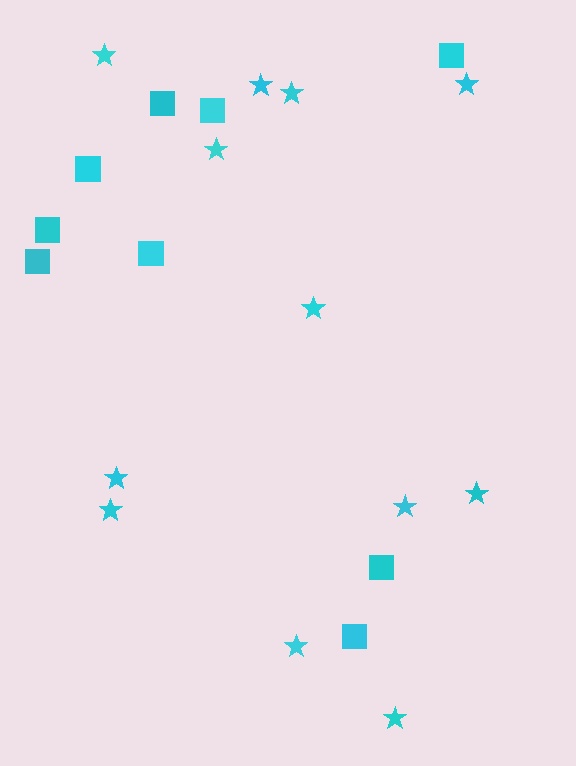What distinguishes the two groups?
There are 2 groups: one group of stars (12) and one group of squares (9).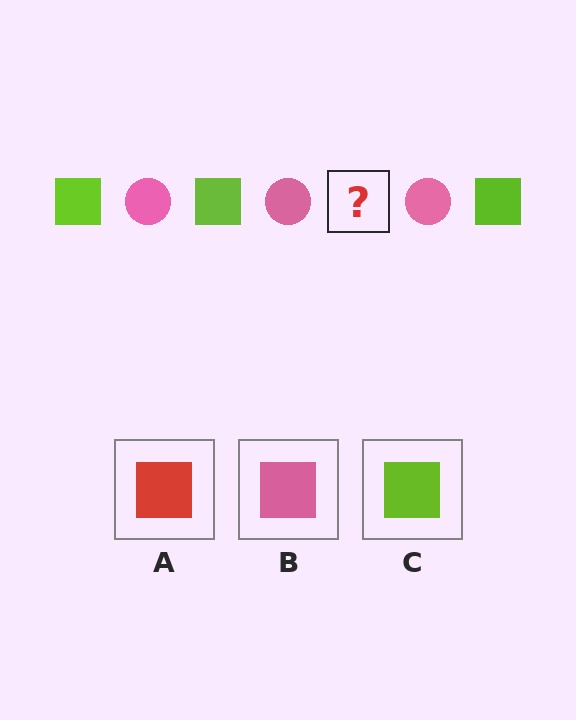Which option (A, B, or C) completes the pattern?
C.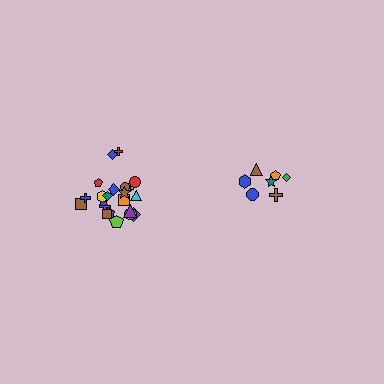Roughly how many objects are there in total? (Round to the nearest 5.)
Roughly 30 objects in total.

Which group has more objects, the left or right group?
The left group.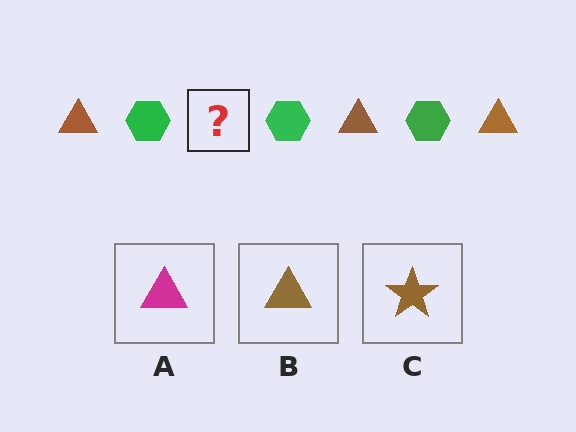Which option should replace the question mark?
Option B.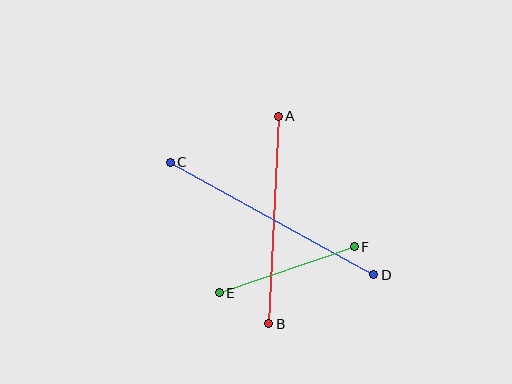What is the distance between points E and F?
The distance is approximately 143 pixels.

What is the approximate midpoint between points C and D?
The midpoint is at approximately (272, 218) pixels.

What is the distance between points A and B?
The distance is approximately 207 pixels.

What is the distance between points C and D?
The distance is approximately 233 pixels.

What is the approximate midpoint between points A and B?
The midpoint is at approximately (274, 220) pixels.